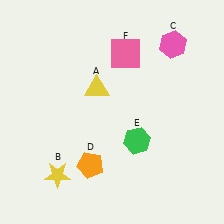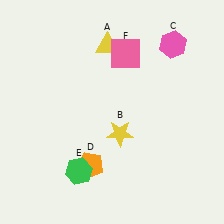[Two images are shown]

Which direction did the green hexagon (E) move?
The green hexagon (E) moved left.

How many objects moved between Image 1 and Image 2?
3 objects moved between the two images.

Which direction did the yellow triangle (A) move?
The yellow triangle (A) moved up.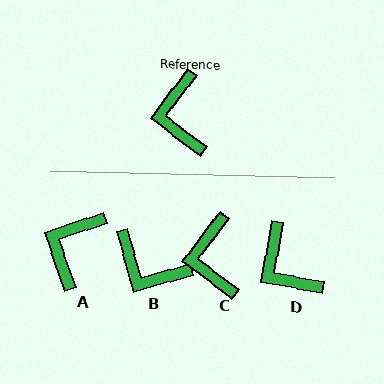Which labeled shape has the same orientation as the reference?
C.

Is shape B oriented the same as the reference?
No, it is off by about 53 degrees.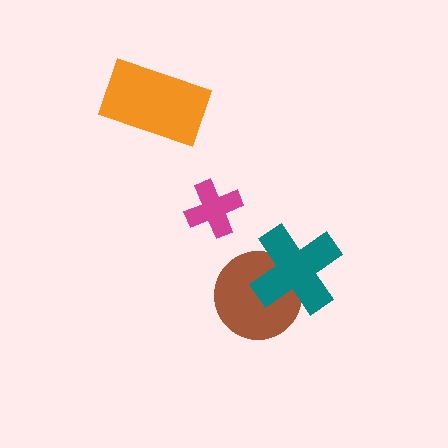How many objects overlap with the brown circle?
1 object overlaps with the brown circle.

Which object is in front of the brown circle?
The teal cross is in front of the brown circle.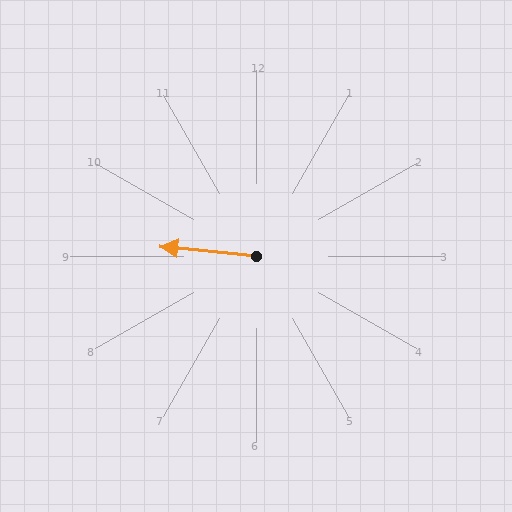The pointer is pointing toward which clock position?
Roughly 9 o'clock.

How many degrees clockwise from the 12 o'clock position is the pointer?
Approximately 276 degrees.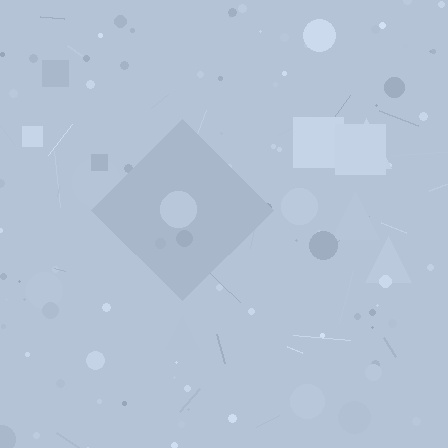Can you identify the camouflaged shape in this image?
The camouflaged shape is a diamond.